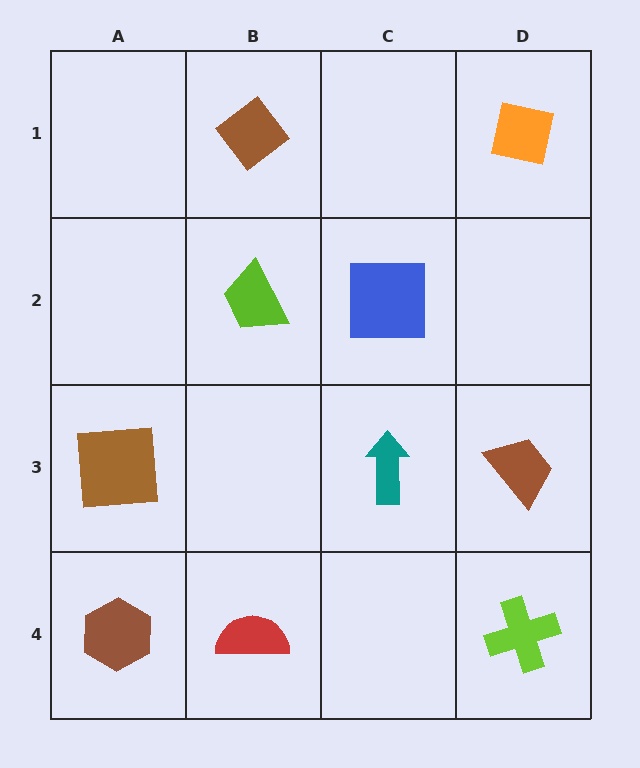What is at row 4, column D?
A lime cross.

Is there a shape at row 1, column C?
No, that cell is empty.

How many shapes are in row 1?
2 shapes.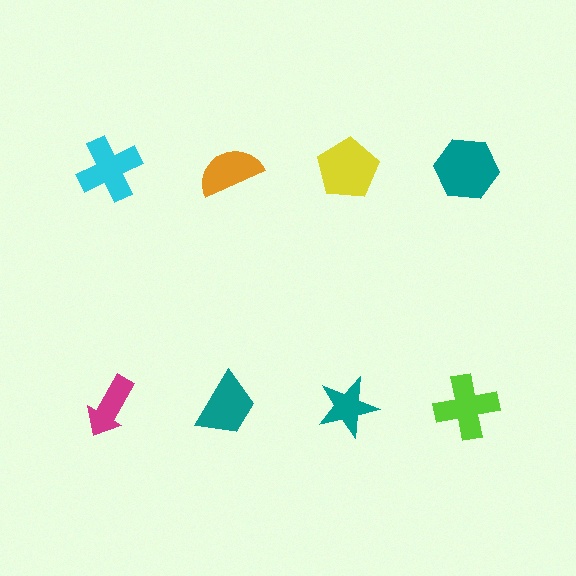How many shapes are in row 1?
4 shapes.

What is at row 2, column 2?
A teal trapezoid.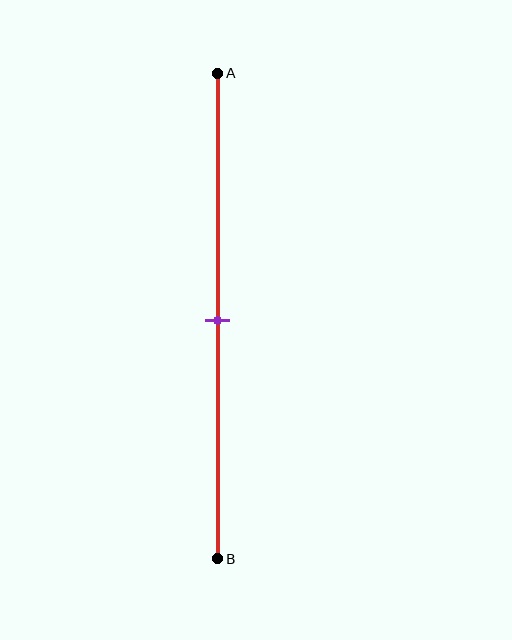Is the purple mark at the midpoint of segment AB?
Yes, the mark is approximately at the midpoint.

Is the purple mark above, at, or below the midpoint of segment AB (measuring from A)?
The purple mark is approximately at the midpoint of segment AB.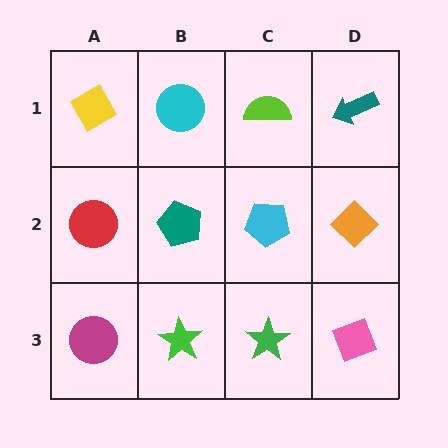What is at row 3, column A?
A magenta circle.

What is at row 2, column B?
A teal pentagon.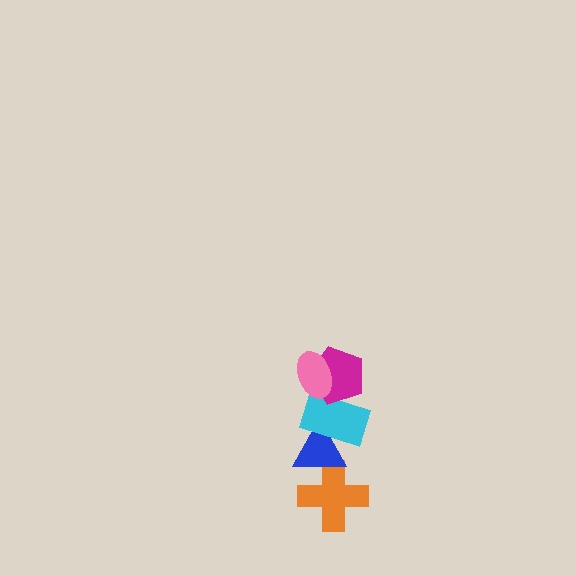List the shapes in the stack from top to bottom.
From top to bottom: the pink ellipse, the magenta pentagon, the cyan rectangle, the blue triangle, the orange cross.